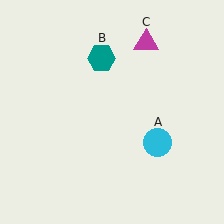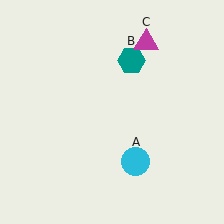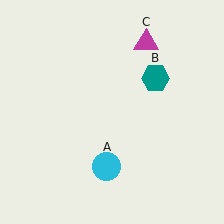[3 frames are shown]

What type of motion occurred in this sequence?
The cyan circle (object A), teal hexagon (object B) rotated clockwise around the center of the scene.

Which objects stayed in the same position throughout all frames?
Magenta triangle (object C) remained stationary.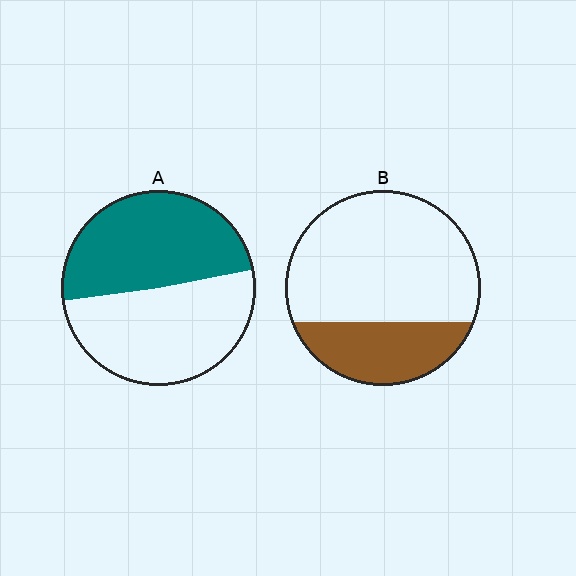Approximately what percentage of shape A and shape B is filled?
A is approximately 50% and B is approximately 30%.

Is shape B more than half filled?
No.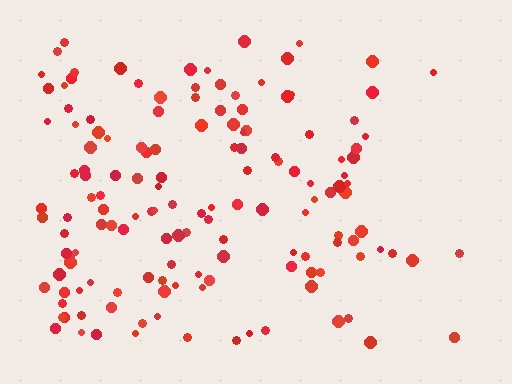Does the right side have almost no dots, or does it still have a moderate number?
Still a moderate number, just noticeably fewer than the left.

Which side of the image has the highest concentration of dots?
The left.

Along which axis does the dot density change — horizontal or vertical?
Horizontal.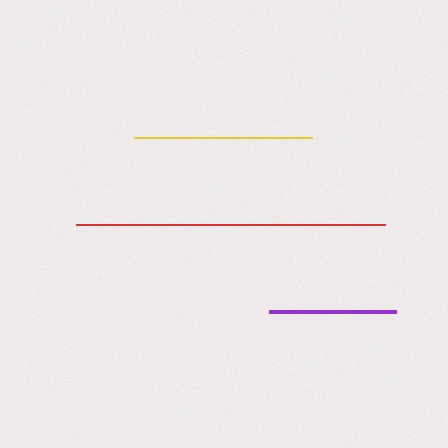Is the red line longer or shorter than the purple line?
The red line is longer than the purple line.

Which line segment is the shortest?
The purple line is the shortest at approximately 127 pixels.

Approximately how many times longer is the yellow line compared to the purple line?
The yellow line is approximately 1.4 times the length of the purple line.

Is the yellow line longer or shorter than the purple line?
The yellow line is longer than the purple line.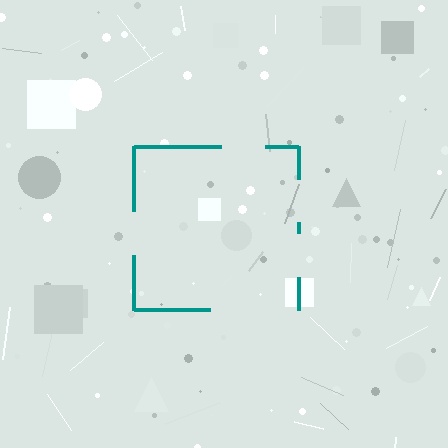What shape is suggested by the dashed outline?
The dashed outline suggests a square.